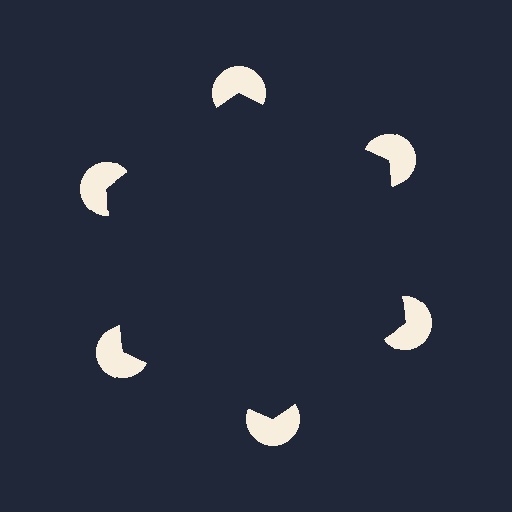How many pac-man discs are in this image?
There are 6 — one at each vertex of the illusory hexagon.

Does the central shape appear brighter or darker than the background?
It typically appears slightly darker than the background, even though no actual brightness change is drawn.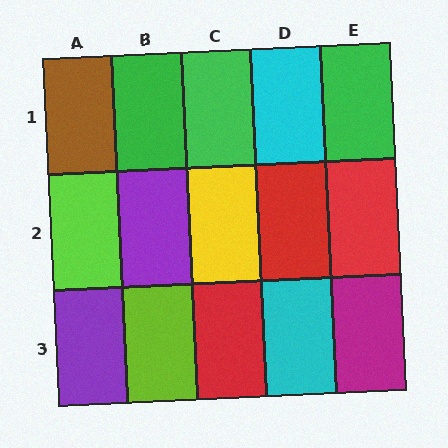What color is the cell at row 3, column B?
Lime.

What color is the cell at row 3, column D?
Cyan.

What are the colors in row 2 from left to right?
Lime, purple, yellow, red, red.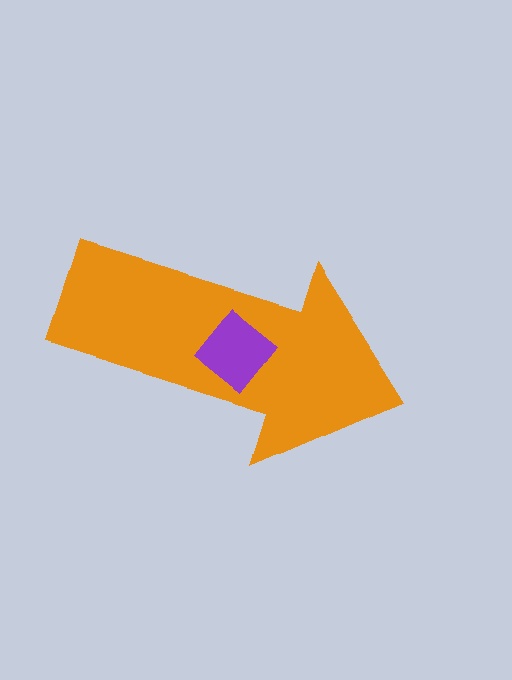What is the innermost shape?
The purple diamond.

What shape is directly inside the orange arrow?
The purple diamond.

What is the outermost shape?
The orange arrow.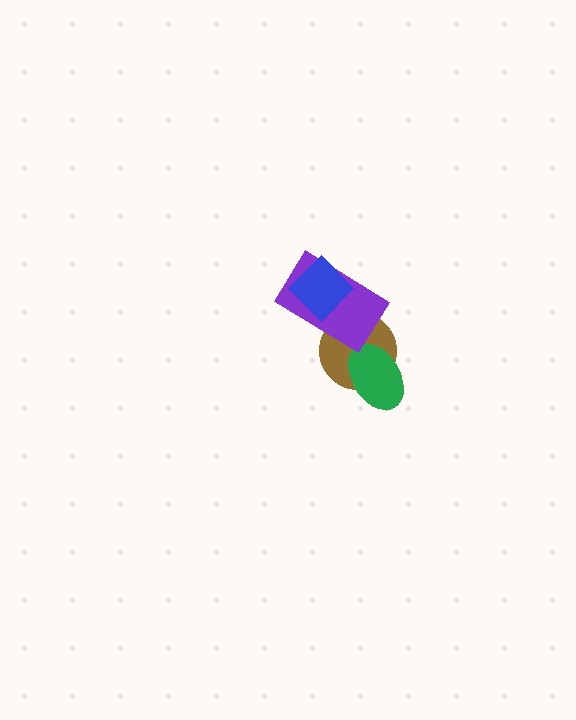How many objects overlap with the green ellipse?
1 object overlaps with the green ellipse.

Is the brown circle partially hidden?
Yes, it is partially covered by another shape.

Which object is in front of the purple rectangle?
The blue diamond is in front of the purple rectangle.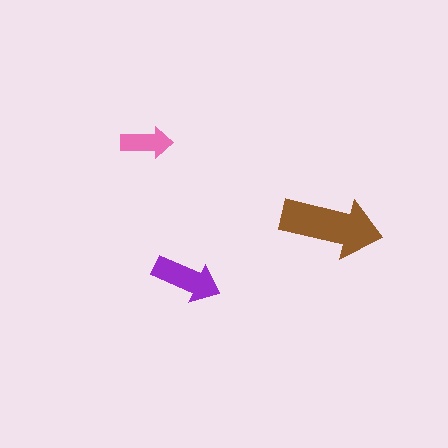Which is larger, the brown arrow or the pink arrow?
The brown one.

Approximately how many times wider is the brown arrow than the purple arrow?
About 1.5 times wider.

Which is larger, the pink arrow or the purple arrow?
The purple one.